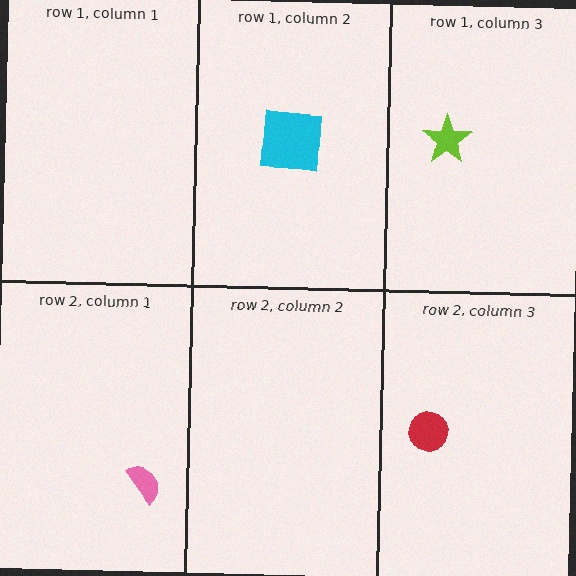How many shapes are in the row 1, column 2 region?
1.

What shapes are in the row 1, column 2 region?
The cyan square.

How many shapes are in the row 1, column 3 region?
1.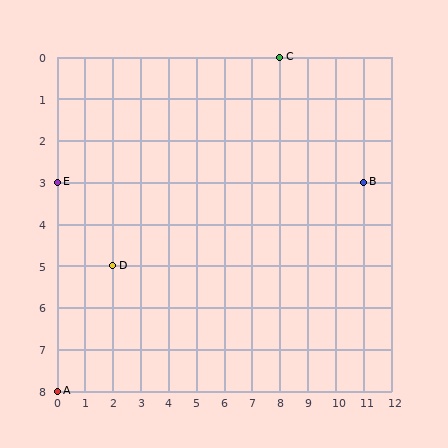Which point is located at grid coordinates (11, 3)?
Point B is at (11, 3).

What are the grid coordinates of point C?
Point C is at grid coordinates (8, 0).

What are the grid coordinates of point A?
Point A is at grid coordinates (0, 8).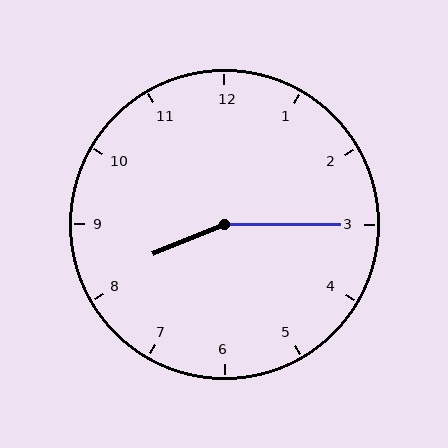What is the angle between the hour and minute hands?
Approximately 158 degrees.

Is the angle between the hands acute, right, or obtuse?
It is obtuse.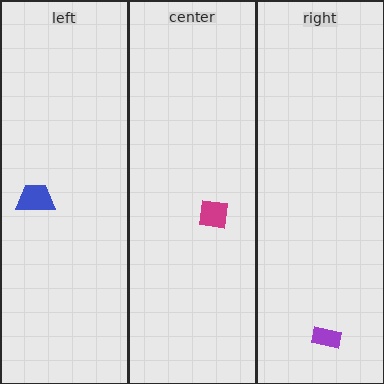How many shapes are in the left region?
1.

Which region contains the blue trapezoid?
The left region.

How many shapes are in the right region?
1.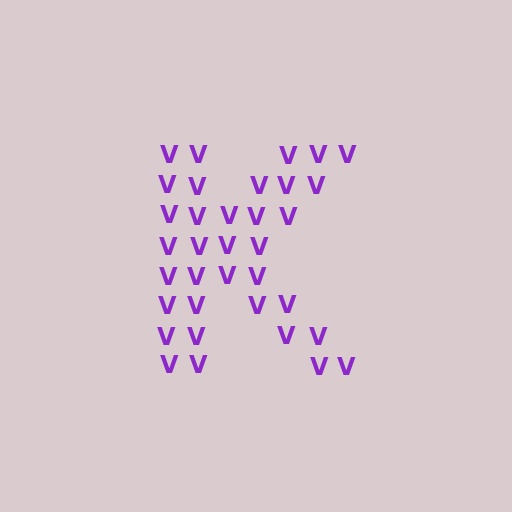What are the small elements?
The small elements are letter V's.